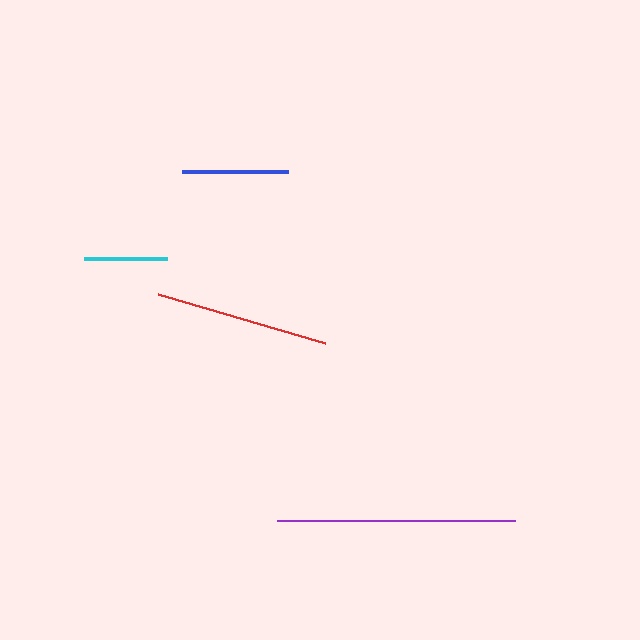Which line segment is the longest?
The purple line is the longest at approximately 238 pixels.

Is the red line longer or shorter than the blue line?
The red line is longer than the blue line.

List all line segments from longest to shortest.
From longest to shortest: purple, red, blue, cyan.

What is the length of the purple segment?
The purple segment is approximately 238 pixels long.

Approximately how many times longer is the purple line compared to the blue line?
The purple line is approximately 2.2 times the length of the blue line.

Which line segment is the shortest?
The cyan line is the shortest at approximately 83 pixels.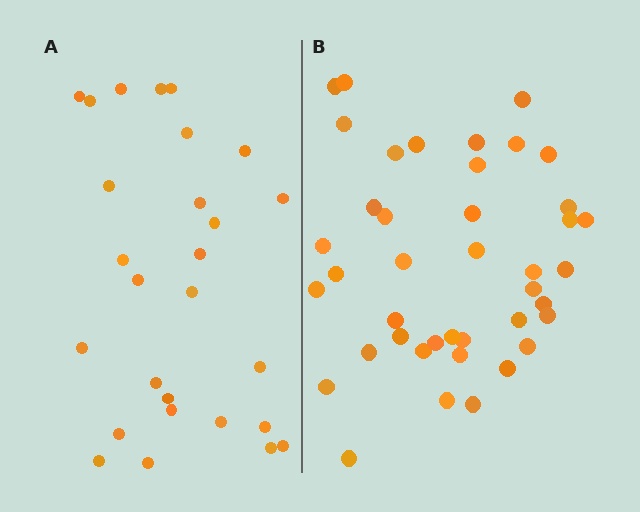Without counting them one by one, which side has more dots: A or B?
Region B (the right region) has more dots.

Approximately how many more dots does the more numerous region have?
Region B has approximately 15 more dots than region A.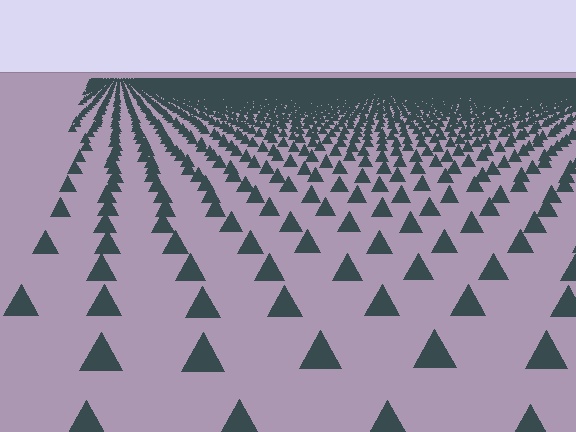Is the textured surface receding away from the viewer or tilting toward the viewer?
The surface is receding away from the viewer. Texture elements get smaller and denser toward the top.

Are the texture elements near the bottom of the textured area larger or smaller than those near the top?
Larger. Near the bottom, elements are closer to the viewer and appear at a bigger on-screen size.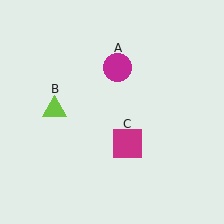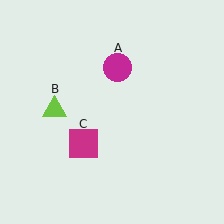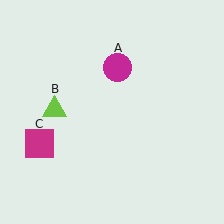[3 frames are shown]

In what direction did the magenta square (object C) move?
The magenta square (object C) moved left.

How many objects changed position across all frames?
1 object changed position: magenta square (object C).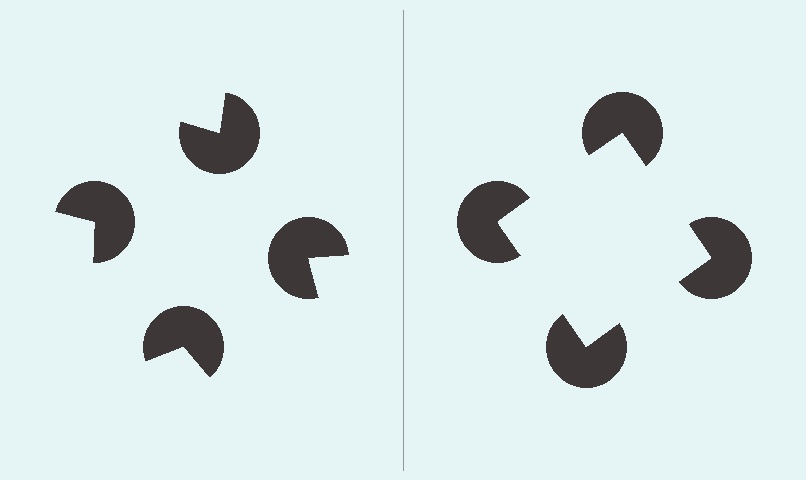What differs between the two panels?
The pac-man discs are positioned identically on both sides; only the wedge orientations differ. On the right they align to a square; on the left they are misaligned.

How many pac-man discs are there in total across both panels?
8 — 4 on each side.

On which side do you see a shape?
An illusory square appears on the right side. On the left side the wedge cuts are rotated, so no coherent shape forms.